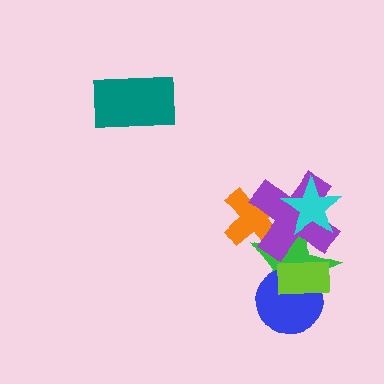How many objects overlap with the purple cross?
4 objects overlap with the purple cross.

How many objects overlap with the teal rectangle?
0 objects overlap with the teal rectangle.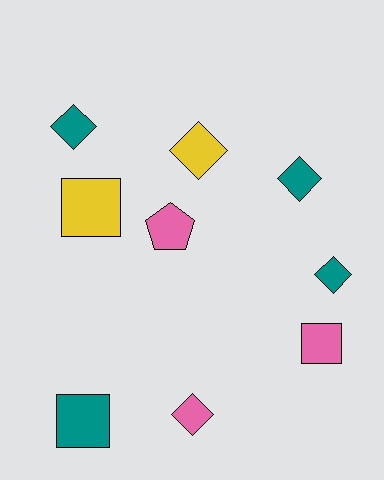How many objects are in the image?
There are 9 objects.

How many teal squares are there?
There is 1 teal square.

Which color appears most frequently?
Teal, with 4 objects.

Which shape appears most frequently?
Diamond, with 5 objects.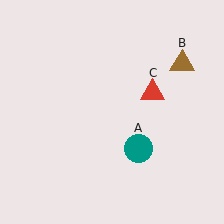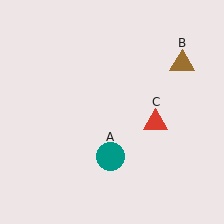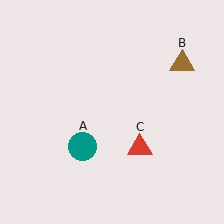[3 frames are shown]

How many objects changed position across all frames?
2 objects changed position: teal circle (object A), red triangle (object C).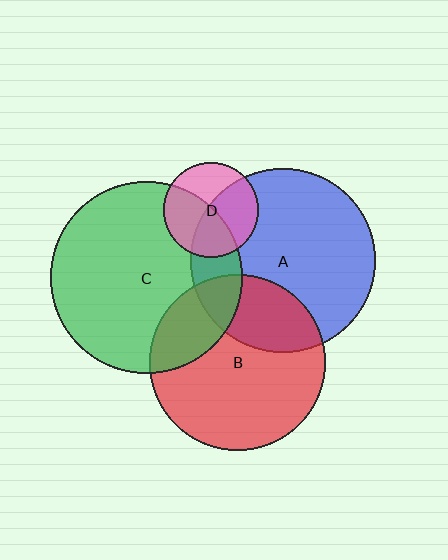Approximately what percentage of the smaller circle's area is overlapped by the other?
Approximately 30%.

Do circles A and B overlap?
Yes.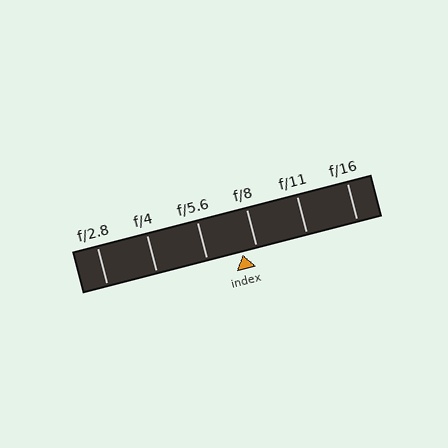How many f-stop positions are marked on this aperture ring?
There are 6 f-stop positions marked.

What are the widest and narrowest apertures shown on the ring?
The widest aperture shown is f/2.8 and the narrowest is f/16.